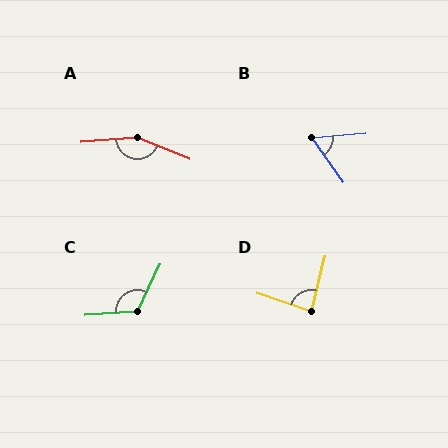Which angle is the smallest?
B, at approximately 60 degrees.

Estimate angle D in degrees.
Approximately 84 degrees.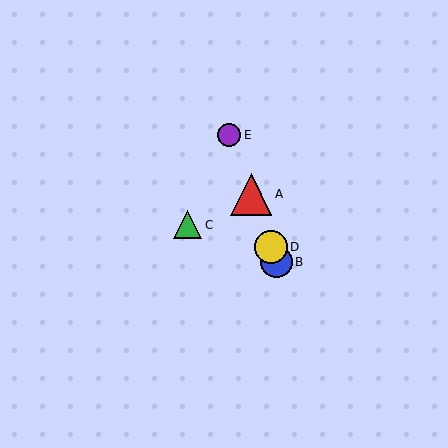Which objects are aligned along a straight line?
Objects A, B, D, E are aligned along a straight line.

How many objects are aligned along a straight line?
4 objects (A, B, D, E) are aligned along a straight line.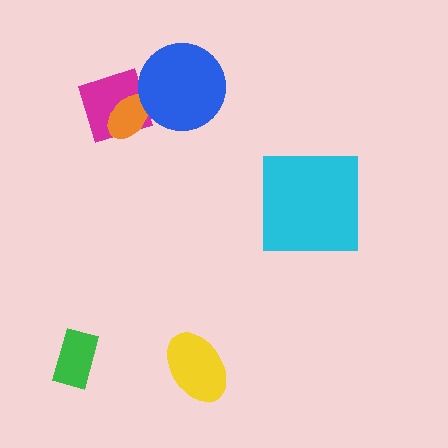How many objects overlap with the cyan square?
0 objects overlap with the cyan square.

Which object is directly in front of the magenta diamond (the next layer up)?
The orange ellipse is directly in front of the magenta diamond.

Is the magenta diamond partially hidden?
Yes, it is partially covered by another shape.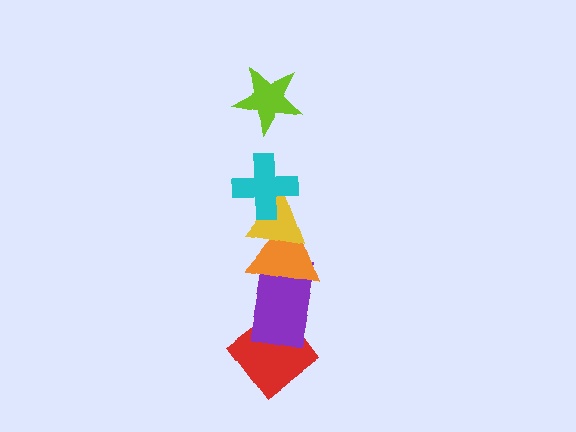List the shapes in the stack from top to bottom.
From top to bottom: the lime star, the cyan cross, the yellow triangle, the orange triangle, the purple rectangle, the red diamond.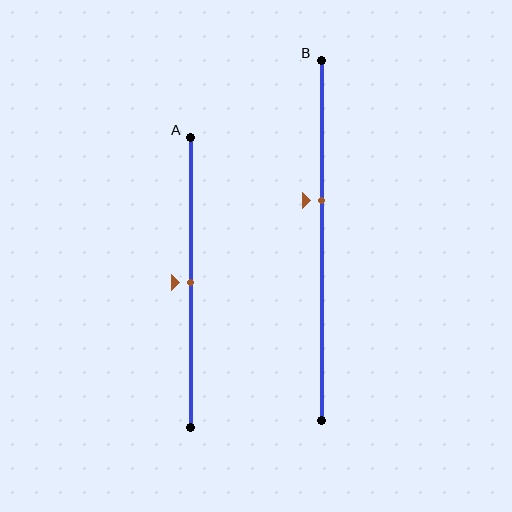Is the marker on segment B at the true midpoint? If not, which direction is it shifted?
No, the marker on segment B is shifted upward by about 11% of the segment length.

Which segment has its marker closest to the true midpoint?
Segment A has its marker closest to the true midpoint.